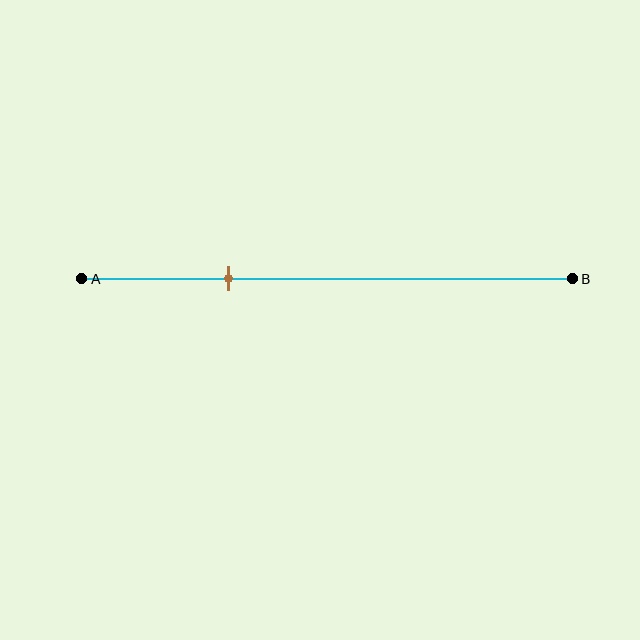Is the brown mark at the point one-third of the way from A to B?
No, the mark is at about 30% from A, not at the 33% one-third point.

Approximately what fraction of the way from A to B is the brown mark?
The brown mark is approximately 30% of the way from A to B.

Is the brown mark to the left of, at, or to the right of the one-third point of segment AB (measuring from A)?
The brown mark is to the left of the one-third point of segment AB.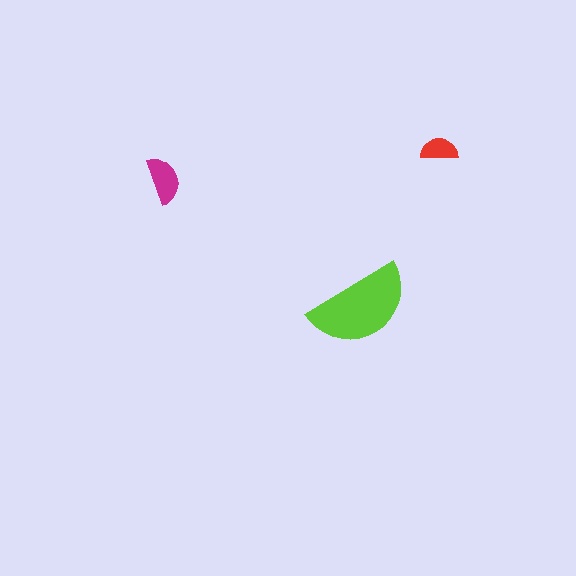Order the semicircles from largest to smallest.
the lime one, the magenta one, the red one.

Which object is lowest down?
The lime semicircle is bottommost.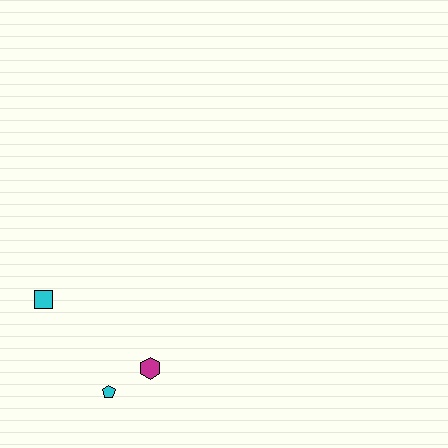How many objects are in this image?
There are 3 objects.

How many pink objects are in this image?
There are no pink objects.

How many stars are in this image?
There are no stars.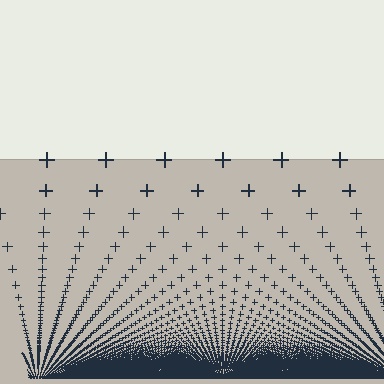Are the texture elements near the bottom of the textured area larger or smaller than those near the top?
Smaller. The gradient is inverted — elements near the bottom are smaller and denser.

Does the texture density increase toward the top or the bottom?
Density increases toward the bottom.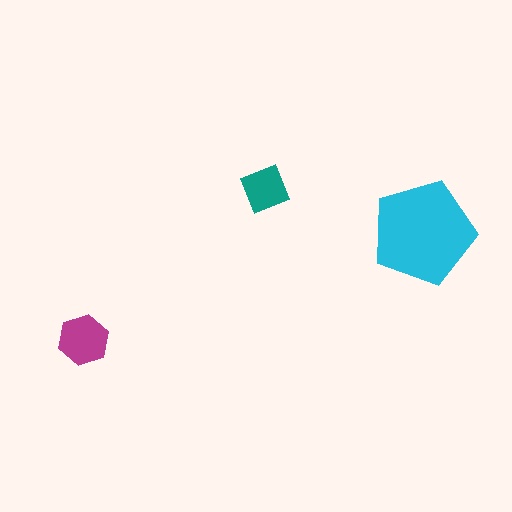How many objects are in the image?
There are 3 objects in the image.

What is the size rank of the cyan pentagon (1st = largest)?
1st.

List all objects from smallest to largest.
The teal square, the magenta hexagon, the cyan pentagon.